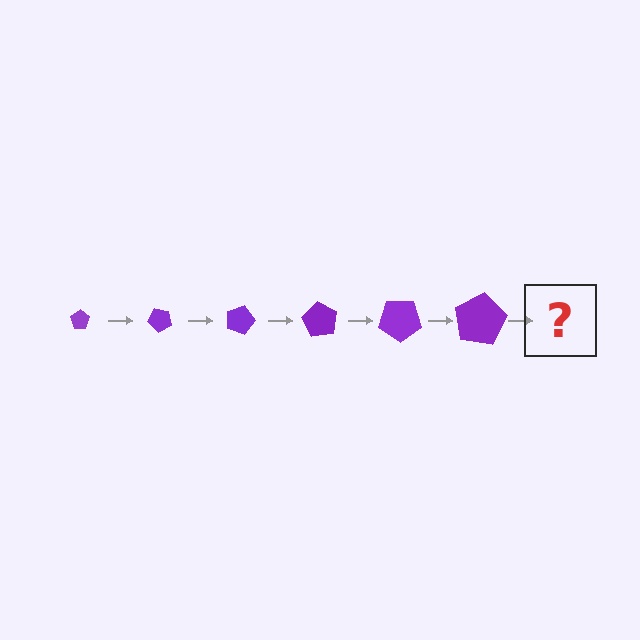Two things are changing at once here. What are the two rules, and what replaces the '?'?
The two rules are that the pentagon grows larger each step and it rotates 45 degrees each step. The '?' should be a pentagon, larger than the previous one and rotated 270 degrees from the start.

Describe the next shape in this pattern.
It should be a pentagon, larger than the previous one and rotated 270 degrees from the start.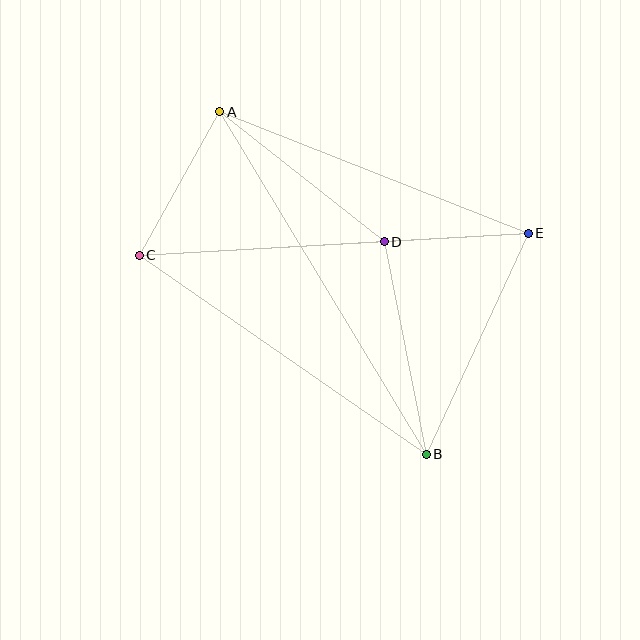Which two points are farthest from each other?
Points A and B are farthest from each other.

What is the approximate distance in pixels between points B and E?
The distance between B and E is approximately 243 pixels.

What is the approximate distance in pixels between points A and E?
The distance between A and E is approximately 332 pixels.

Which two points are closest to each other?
Points D and E are closest to each other.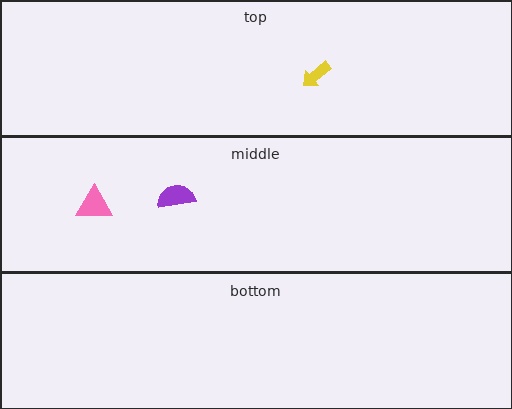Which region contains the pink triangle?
The middle region.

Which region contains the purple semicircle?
The middle region.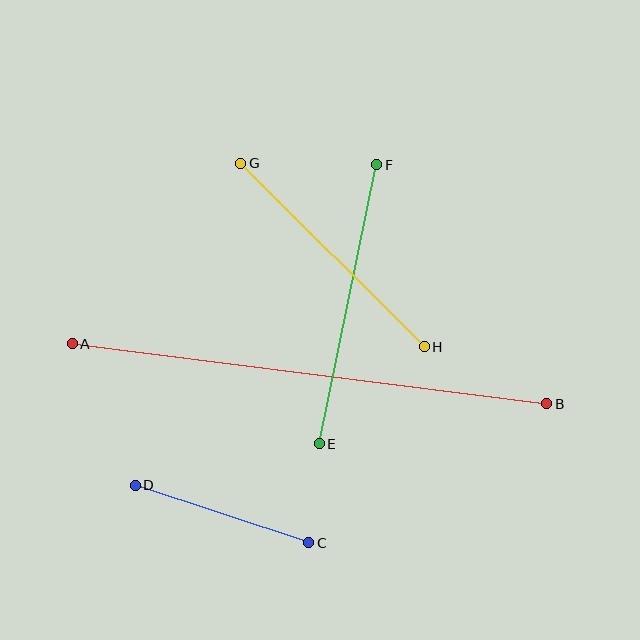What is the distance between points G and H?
The distance is approximately 260 pixels.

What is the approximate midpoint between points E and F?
The midpoint is at approximately (348, 304) pixels.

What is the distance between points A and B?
The distance is approximately 478 pixels.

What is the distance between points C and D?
The distance is approximately 183 pixels.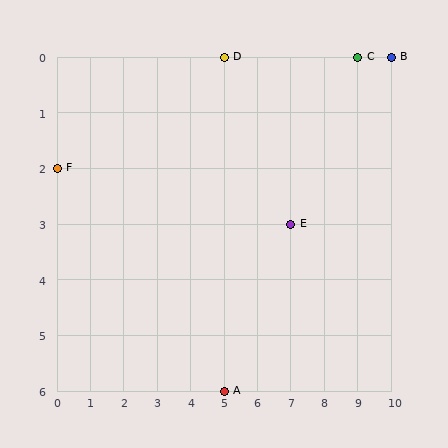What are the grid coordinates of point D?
Point D is at grid coordinates (5, 0).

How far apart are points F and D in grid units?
Points F and D are 5 columns and 2 rows apart (about 5.4 grid units diagonally).